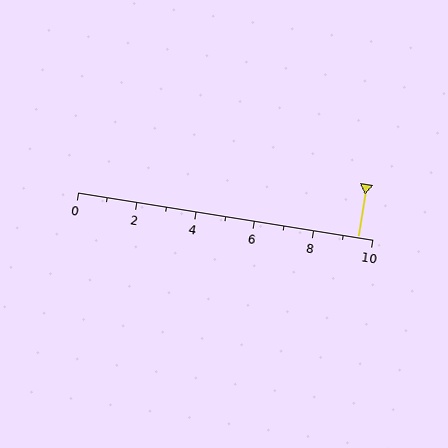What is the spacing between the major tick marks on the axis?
The major ticks are spaced 2 apart.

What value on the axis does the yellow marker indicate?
The marker indicates approximately 9.5.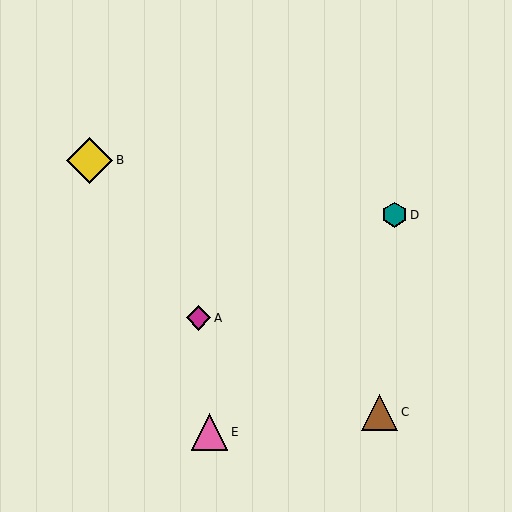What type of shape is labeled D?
Shape D is a teal hexagon.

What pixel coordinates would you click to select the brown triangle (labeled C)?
Click at (380, 412) to select the brown triangle C.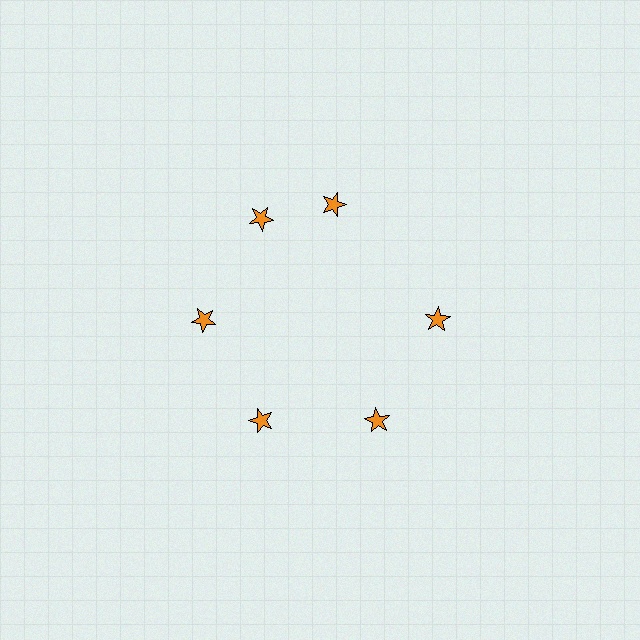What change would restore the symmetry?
The symmetry would be restored by rotating it back into even spacing with its neighbors so that all 6 stars sit at equal angles and equal distance from the center.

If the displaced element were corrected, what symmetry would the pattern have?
It would have 6-fold rotational symmetry — the pattern would map onto itself every 60 degrees.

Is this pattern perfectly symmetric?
No. The 6 orange stars are arranged in a ring, but one element near the 1 o'clock position is rotated out of alignment along the ring, breaking the 6-fold rotational symmetry.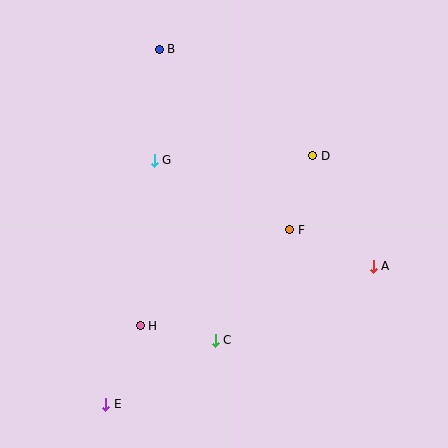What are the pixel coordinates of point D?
Point D is at (313, 156).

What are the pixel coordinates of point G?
Point G is at (154, 160).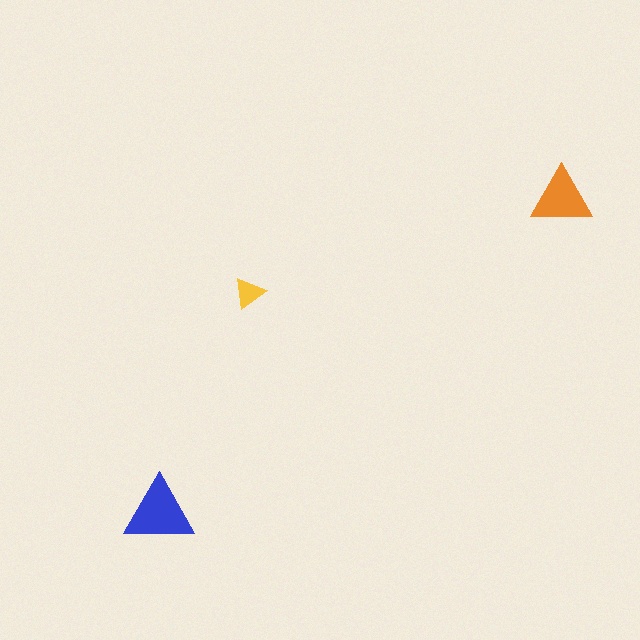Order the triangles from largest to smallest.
the blue one, the orange one, the yellow one.